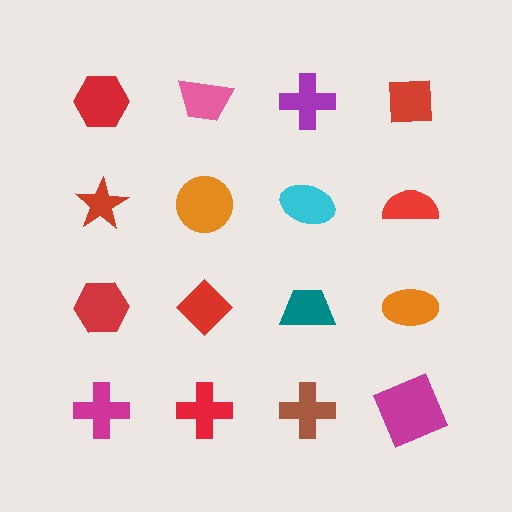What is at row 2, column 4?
A red semicircle.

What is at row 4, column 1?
A magenta cross.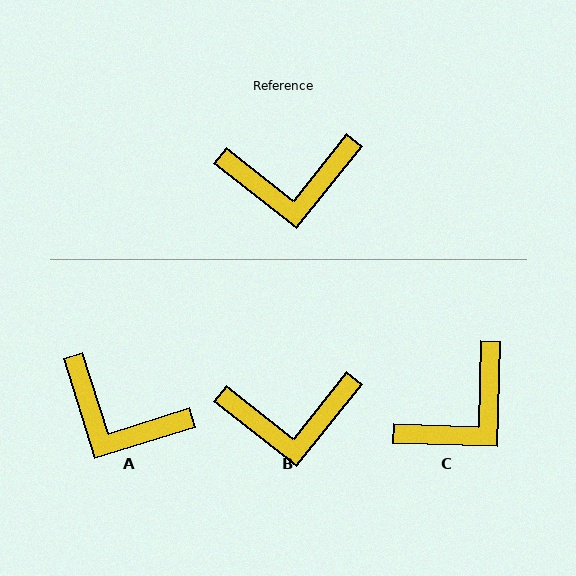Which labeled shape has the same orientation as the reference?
B.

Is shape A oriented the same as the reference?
No, it is off by about 34 degrees.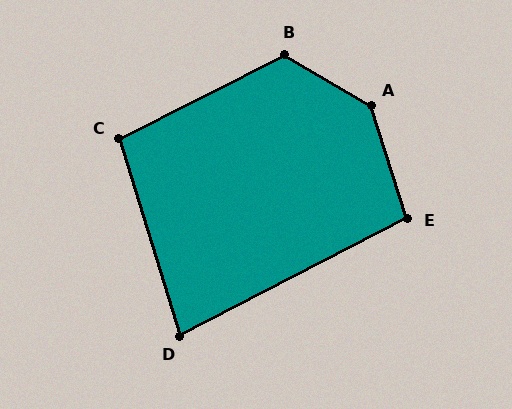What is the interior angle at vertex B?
Approximately 123 degrees (obtuse).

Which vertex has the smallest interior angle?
D, at approximately 80 degrees.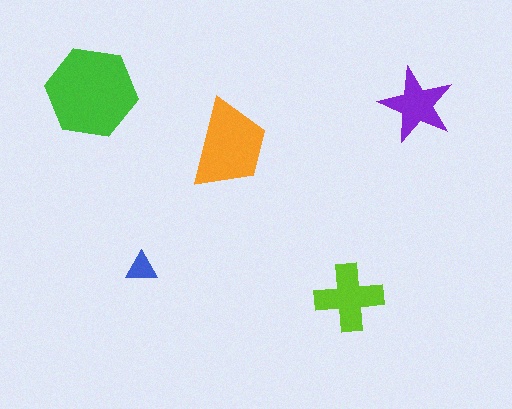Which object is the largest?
The green hexagon.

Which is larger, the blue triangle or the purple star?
The purple star.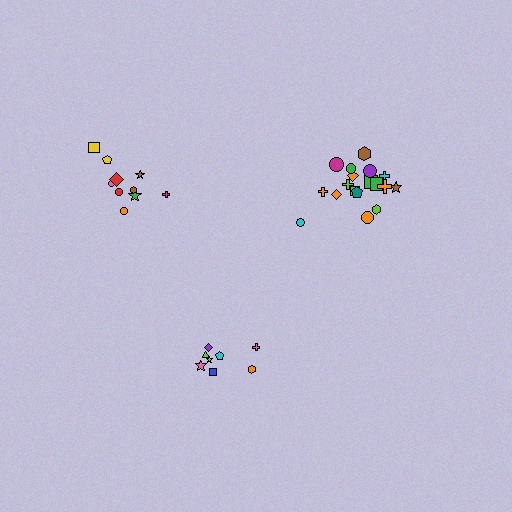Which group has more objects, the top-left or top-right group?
The top-right group.